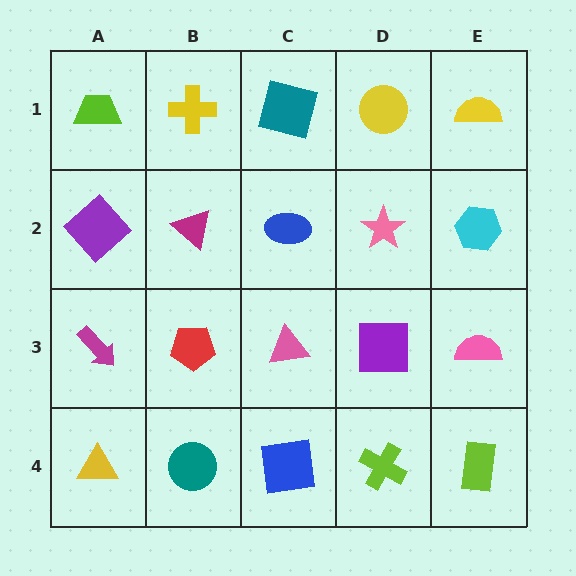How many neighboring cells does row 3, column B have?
4.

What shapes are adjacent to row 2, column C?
A teal square (row 1, column C), a pink triangle (row 3, column C), a magenta triangle (row 2, column B), a pink star (row 2, column D).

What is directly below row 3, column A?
A yellow triangle.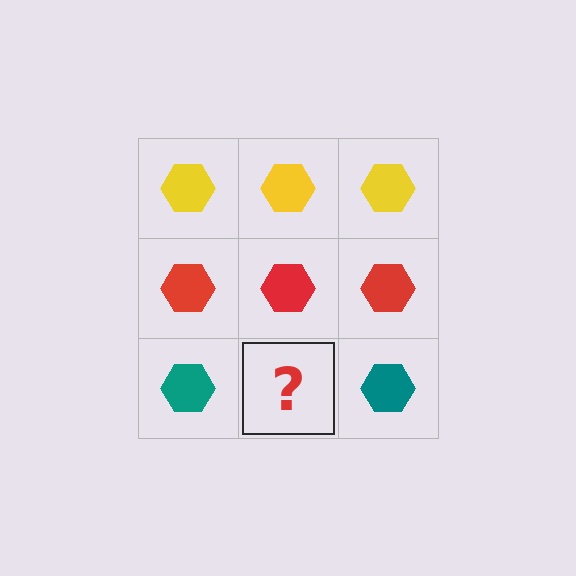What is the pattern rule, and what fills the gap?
The rule is that each row has a consistent color. The gap should be filled with a teal hexagon.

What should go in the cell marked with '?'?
The missing cell should contain a teal hexagon.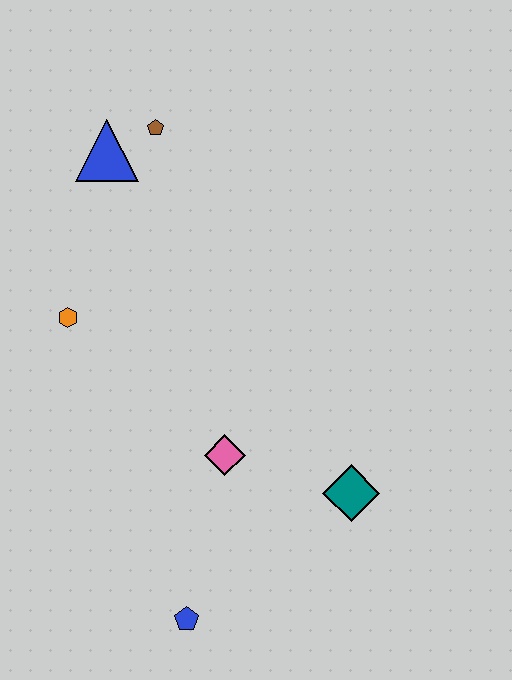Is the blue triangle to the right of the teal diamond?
No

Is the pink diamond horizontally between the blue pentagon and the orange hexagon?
No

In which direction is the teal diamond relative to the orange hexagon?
The teal diamond is to the right of the orange hexagon.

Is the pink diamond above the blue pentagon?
Yes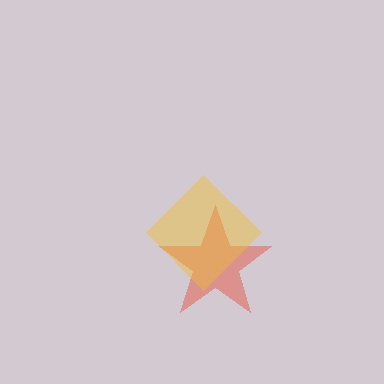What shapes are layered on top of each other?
The layered shapes are: a red star, a yellow diamond.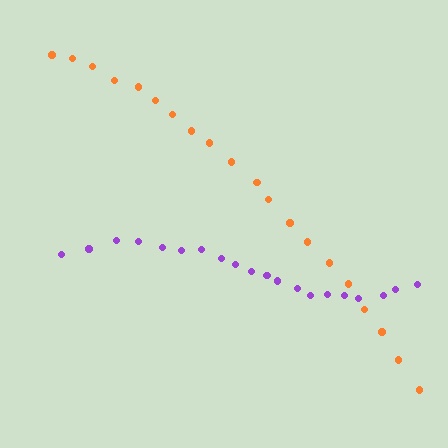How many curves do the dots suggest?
There are 2 distinct paths.